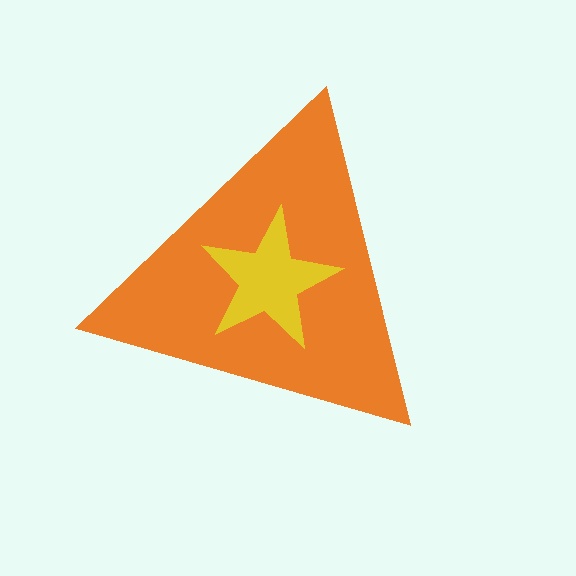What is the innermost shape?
The yellow star.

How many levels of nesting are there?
2.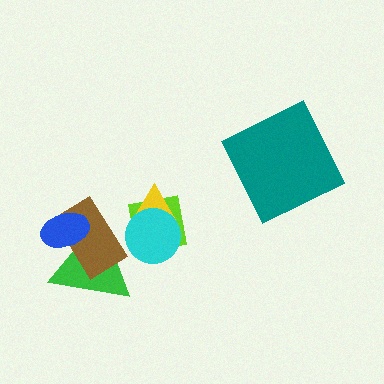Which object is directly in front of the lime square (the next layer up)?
The yellow triangle is directly in front of the lime square.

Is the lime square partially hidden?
Yes, it is partially covered by another shape.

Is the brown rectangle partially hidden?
Yes, it is partially covered by another shape.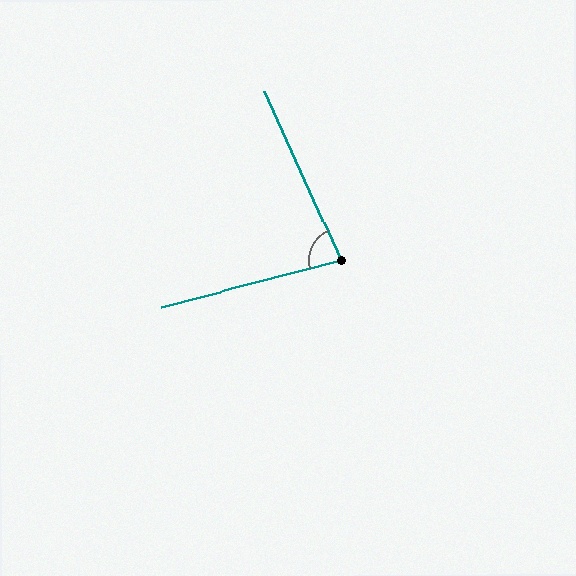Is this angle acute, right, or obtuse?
It is acute.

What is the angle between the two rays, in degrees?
Approximately 80 degrees.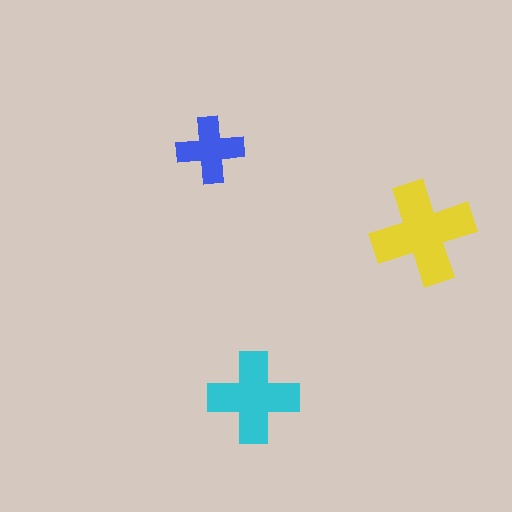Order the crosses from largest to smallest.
the yellow one, the cyan one, the blue one.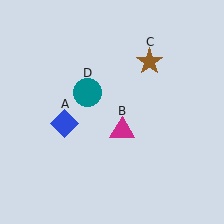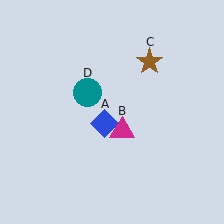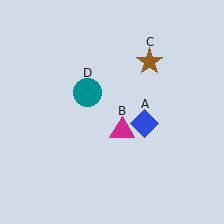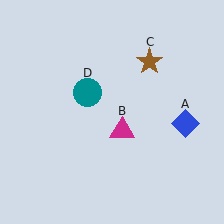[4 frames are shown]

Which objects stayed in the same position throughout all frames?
Magenta triangle (object B) and brown star (object C) and teal circle (object D) remained stationary.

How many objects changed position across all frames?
1 object changed position: blue diamond (object A).